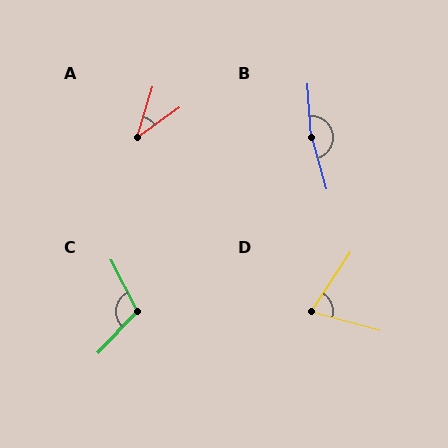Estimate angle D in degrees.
Approximately 72 degrees.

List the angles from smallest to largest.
A (38°), D (72°), C (109°), B (168°).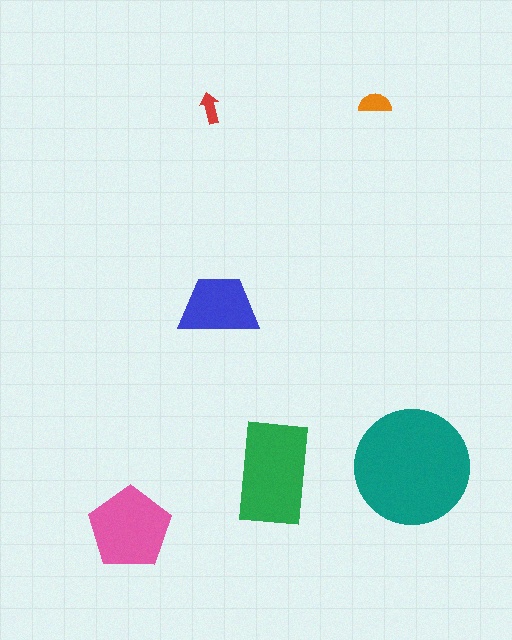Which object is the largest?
The teal circle.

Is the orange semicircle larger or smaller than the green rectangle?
Smaller.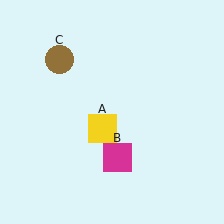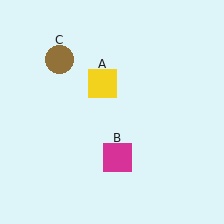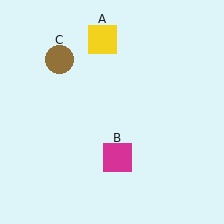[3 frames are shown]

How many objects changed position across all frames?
1 object changed position: yellow square (object A).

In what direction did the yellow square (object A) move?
The yellow square (object A) moved up.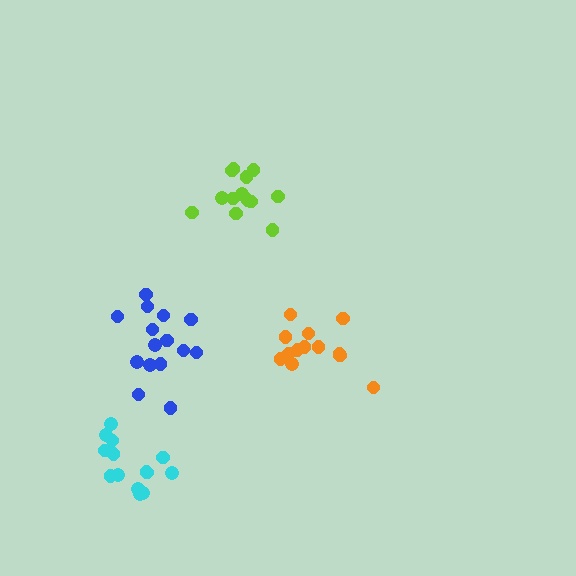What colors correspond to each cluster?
The clusters are colored: orange, cyan, lime, blue.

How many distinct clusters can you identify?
There are 4 distinct clusters.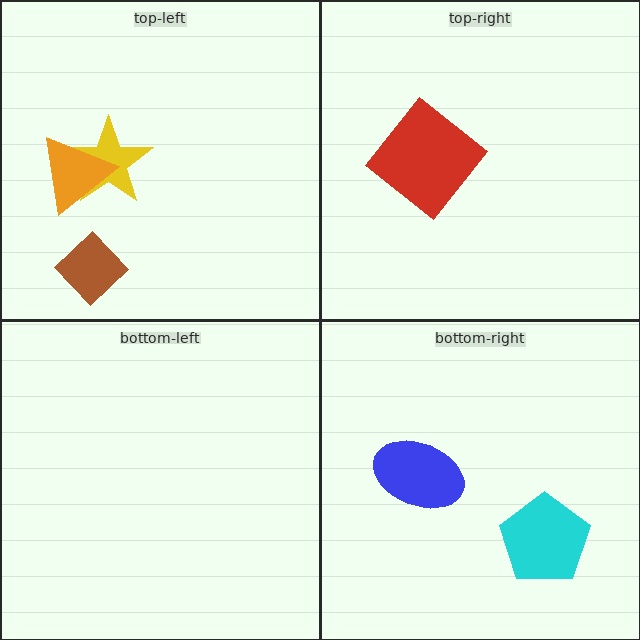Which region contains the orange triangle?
The top-left region.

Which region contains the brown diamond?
The top-left region.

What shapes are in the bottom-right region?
The blue ellipse, the cyan pentagon.